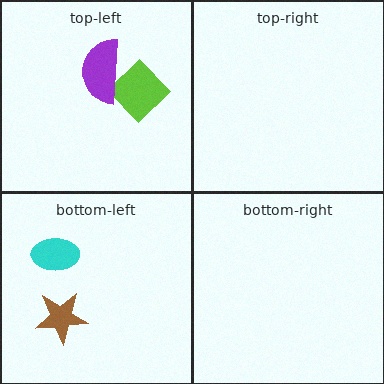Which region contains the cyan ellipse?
The bottom-left region.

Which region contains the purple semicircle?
The top-left region.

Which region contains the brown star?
The bottom-left region.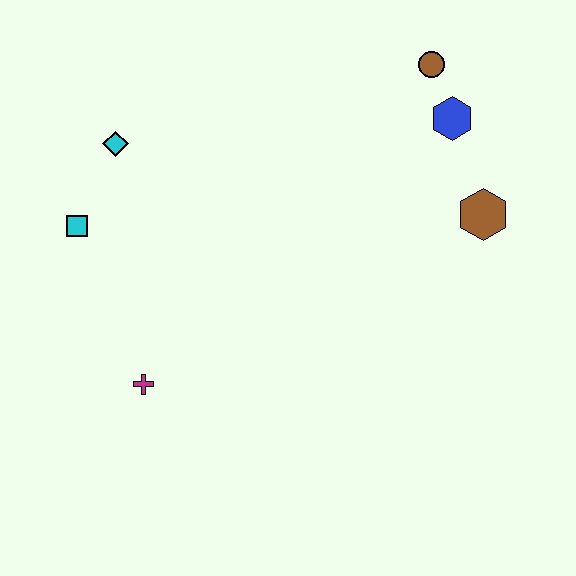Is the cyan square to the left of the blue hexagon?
Yes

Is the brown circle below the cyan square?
No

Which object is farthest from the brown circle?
The magenta cross is farthest from the brown circle.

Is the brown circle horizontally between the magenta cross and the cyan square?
No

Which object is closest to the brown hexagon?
The blue hexagon is closest to the brown hexagon.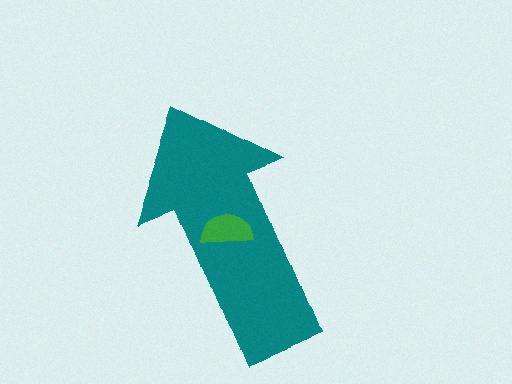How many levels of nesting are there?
2.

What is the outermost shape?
The teal arrow.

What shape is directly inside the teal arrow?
The green semicircle.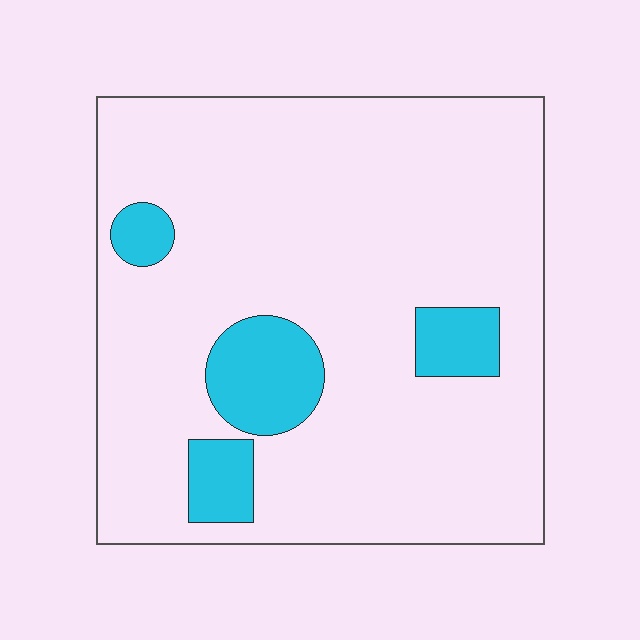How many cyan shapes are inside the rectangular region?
4.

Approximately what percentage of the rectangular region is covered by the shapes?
Approximately 15%.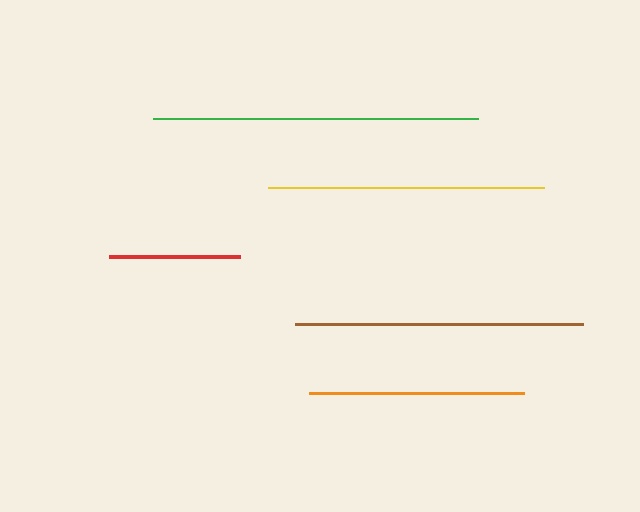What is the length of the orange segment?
The orange segment is approximately 215 pixels long.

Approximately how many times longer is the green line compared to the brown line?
The green line is approximately 1.1 times the length of the brown line.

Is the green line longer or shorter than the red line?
The green line is longer than the red line.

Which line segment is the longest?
The green line is the longest at approximately 326 pixels.